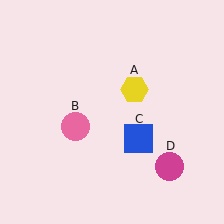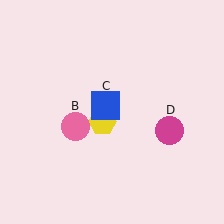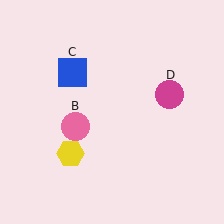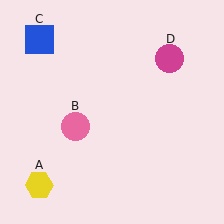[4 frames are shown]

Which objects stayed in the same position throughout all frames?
Pink circle (object B) remained stationary.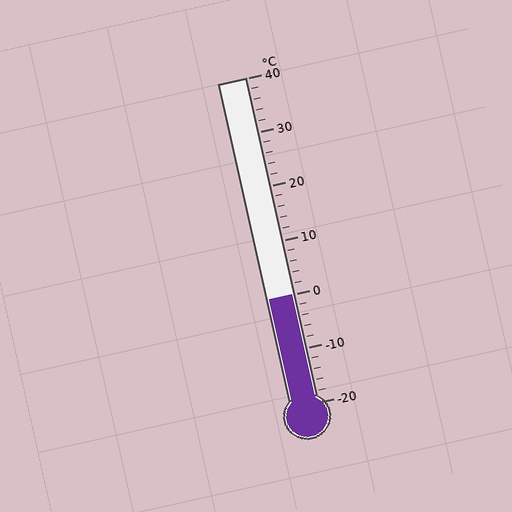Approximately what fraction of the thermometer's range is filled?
The thermometer is filled to approximately 35% of its range.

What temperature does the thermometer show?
The thermometer shows approximately 0°C.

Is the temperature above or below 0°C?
The temperature is at 0°C.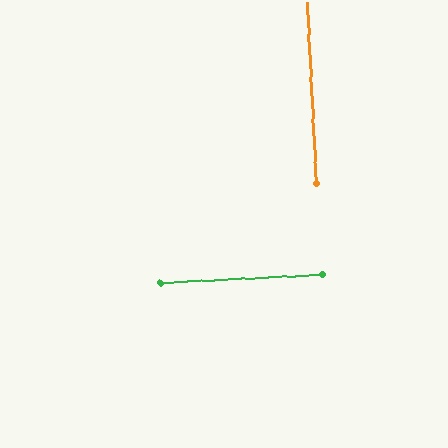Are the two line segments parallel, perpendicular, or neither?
Perpendicular — they meet at approximately 90°.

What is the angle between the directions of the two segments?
Approximately 90 degrees.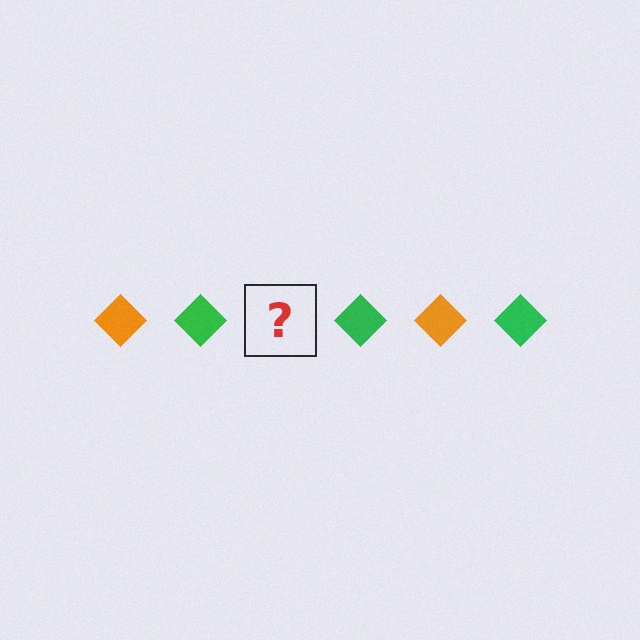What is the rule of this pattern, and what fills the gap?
The rule is that the pattern cycles through orange, green diamonds. The gap should be filled with an orange diamond.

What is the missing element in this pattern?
The missing element is an orange diamond.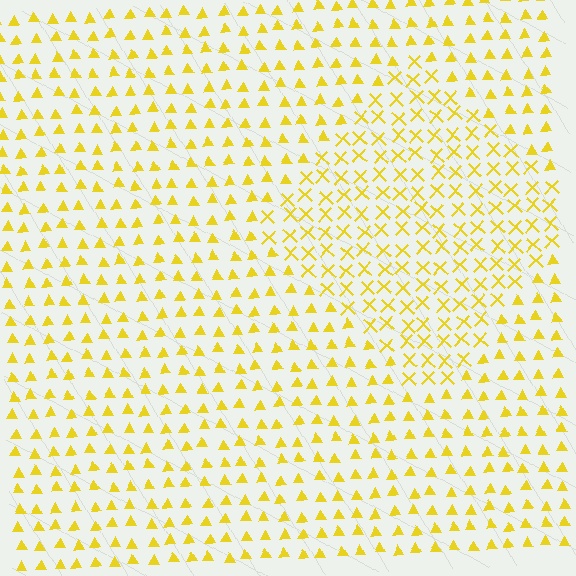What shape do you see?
I see a diamond.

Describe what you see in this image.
The image is filled with small yellow elements arranged in a uniform grid. A diamond-shaped region contains X marks, while the surrounding area contains triangles. The boundary is defined purely by the change in element shape.